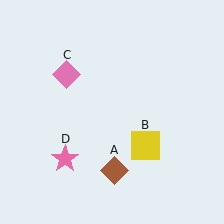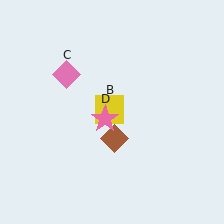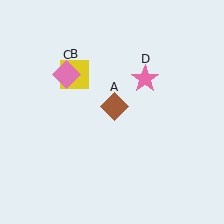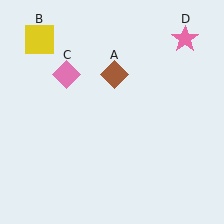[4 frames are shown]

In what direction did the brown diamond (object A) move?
The brown diamond (object A) moved up.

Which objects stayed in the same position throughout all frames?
Pink diamond (object C) remained stationary.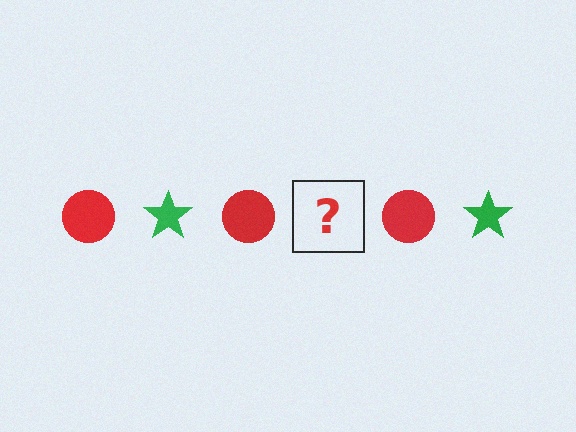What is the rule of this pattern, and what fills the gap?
The rule is that the pattern alternates between red circle and green star. The gap should be filled with a green star.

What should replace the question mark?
The question mark should be replaced with a green star.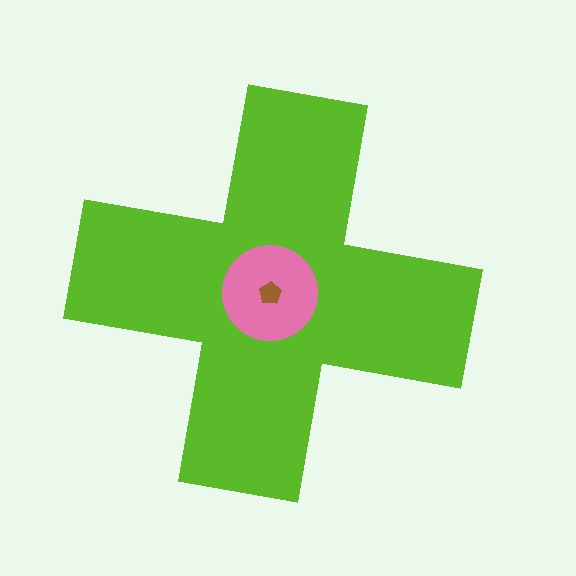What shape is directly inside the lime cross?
The pink circle.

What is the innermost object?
The brown pentagon.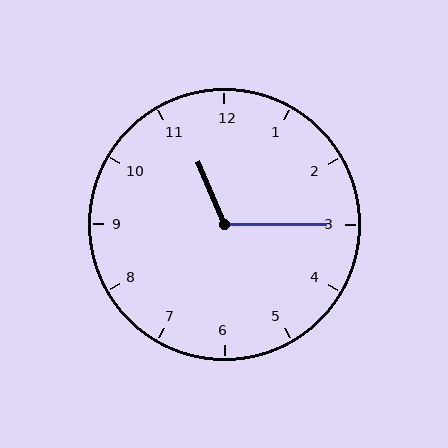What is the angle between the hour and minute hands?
Approximately 112 degrees.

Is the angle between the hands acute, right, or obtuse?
It is obtuse.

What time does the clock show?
11:15.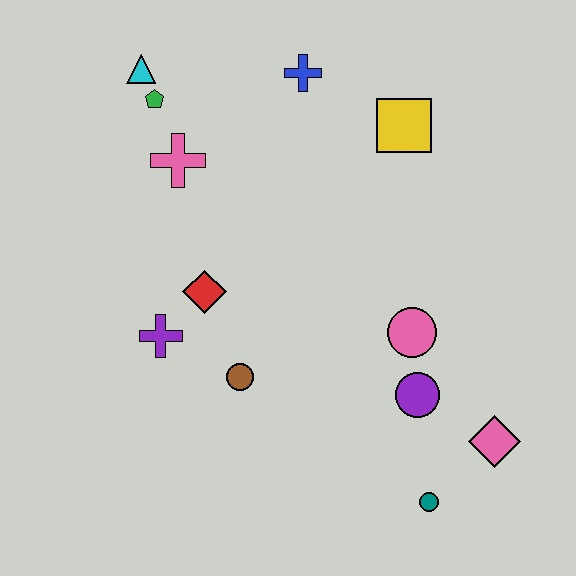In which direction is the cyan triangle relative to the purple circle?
The cyan triangle is above the purple circle.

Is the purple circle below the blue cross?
Yes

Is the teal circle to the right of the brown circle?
Yes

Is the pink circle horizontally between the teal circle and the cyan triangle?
Yes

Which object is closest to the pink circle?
The purple circle is closest to the pink circle.